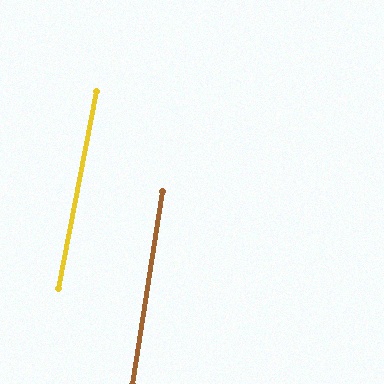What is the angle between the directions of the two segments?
Approximately 2 degrees.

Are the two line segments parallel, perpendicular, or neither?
Parallel — their directions differ by only 1.7°.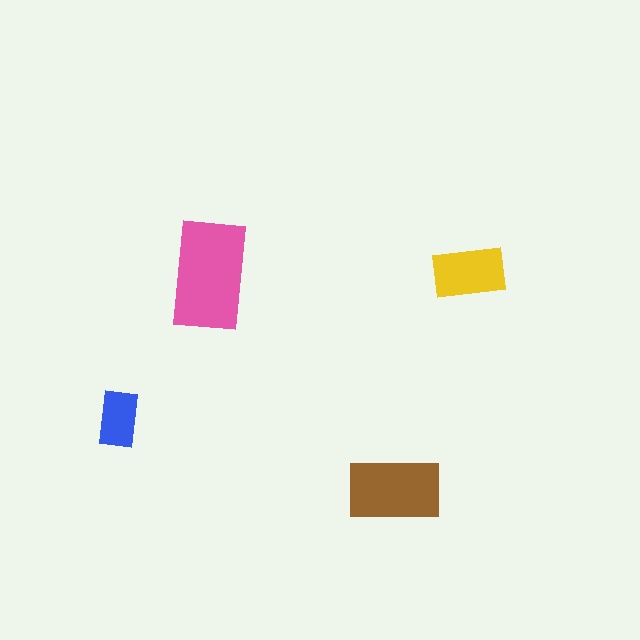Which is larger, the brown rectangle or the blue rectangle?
The brown one.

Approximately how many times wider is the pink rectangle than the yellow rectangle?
About 1.5 times wider.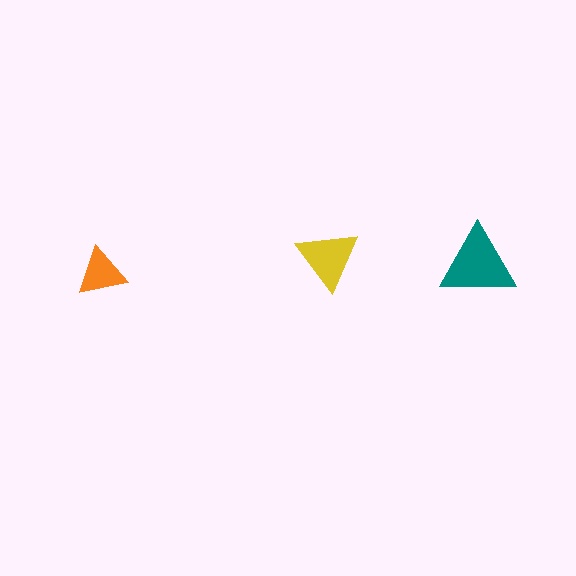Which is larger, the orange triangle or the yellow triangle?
The yellow one.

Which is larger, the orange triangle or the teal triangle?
The teal one.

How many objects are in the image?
There are 3 objects in the image.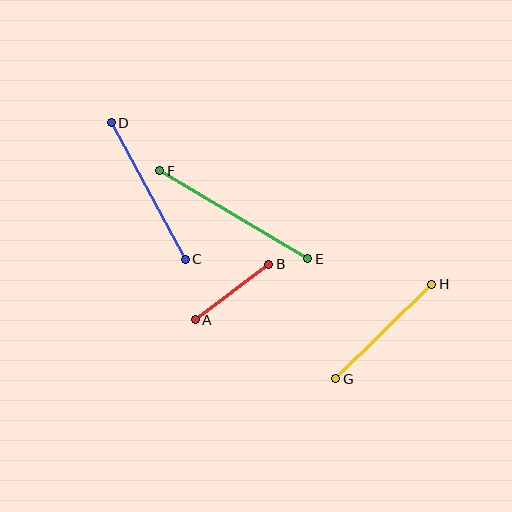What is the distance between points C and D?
The distance is approximately 156 pixels.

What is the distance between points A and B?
The distance is approximately 92 pixels.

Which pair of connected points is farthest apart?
Points E and F are farthest apart.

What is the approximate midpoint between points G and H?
The midpoint is at approximately (384, 332) pixels.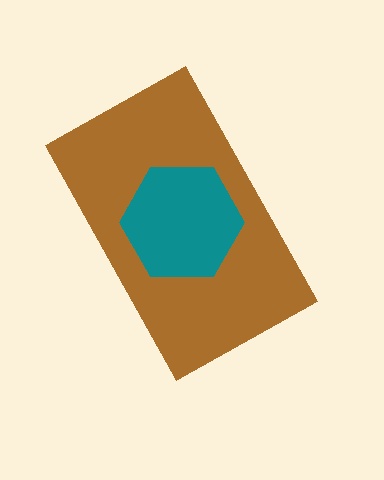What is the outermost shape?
The brown rectangle.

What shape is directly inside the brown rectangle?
The teal hexagon.